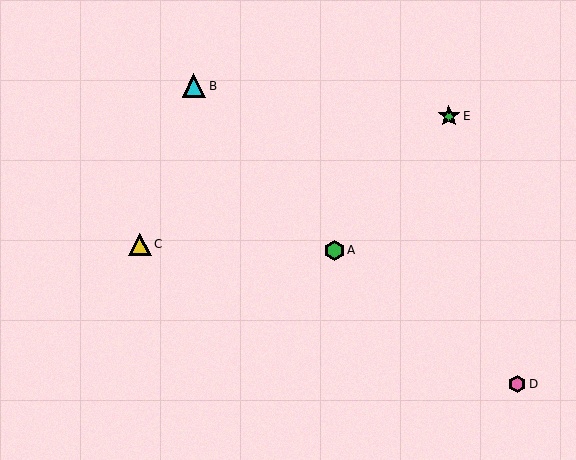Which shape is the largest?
The cyan triangle (labeled B) is the largest.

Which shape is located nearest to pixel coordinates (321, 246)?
The green hexagon (labeled A) at (334, 250) is nearest to that location.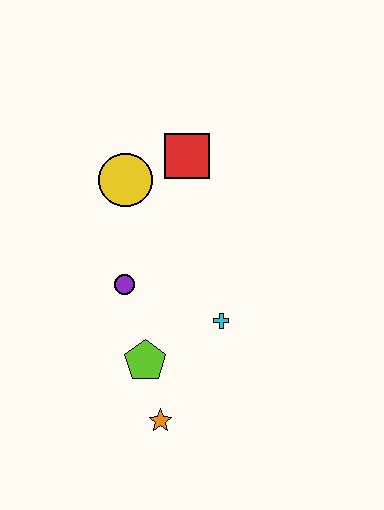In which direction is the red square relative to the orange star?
The red square is above the orange star.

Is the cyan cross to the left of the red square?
No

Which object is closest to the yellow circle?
The red square is closest to the yellow circle.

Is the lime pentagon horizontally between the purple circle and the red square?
Yes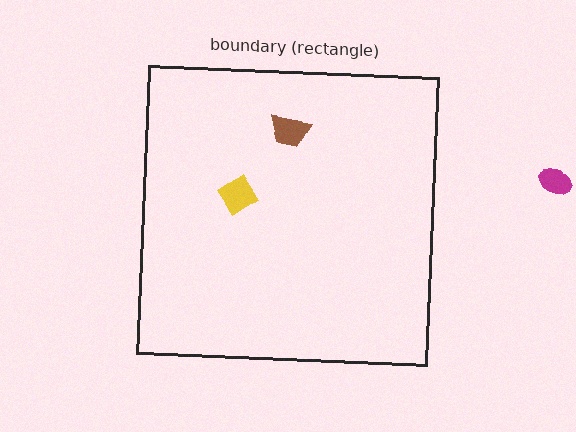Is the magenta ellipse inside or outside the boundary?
Outside.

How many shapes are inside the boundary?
2 inside, 1 outside.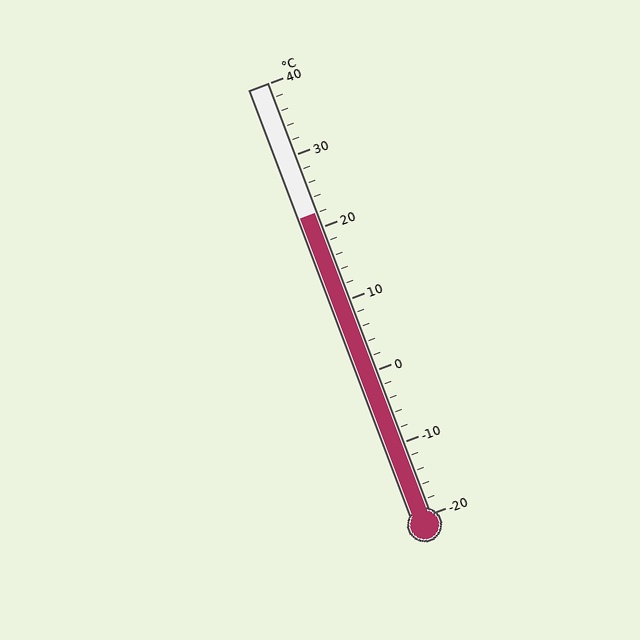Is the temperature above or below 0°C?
The temperature is above 0°C.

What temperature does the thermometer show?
The thermometer shows approximately 22°C.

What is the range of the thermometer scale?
The thermometer scale ranges from -20°C to 40°C.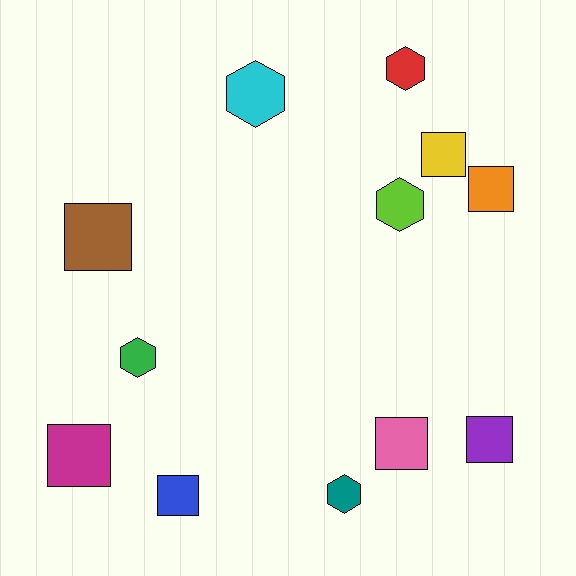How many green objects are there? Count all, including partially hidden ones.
There is 1 green object.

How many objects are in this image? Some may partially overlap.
There are 12 objects.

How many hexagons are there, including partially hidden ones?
There are 5 hexagons.